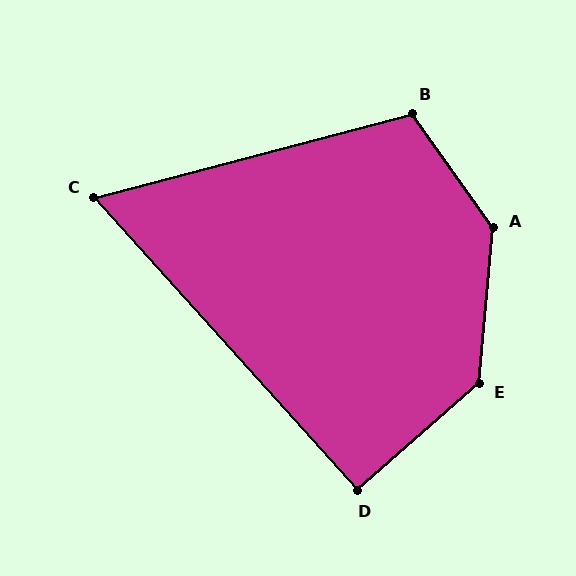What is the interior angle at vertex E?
Approximately 136 degrees (obtuse).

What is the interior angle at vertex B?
Approximately 111 degrees (obtuse).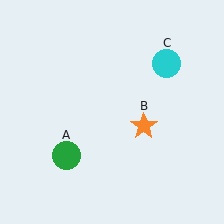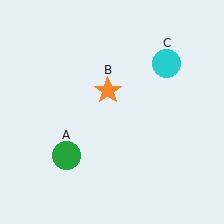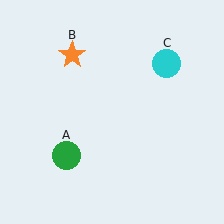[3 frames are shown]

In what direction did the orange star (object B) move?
The orange star (object B) moved up and to the left.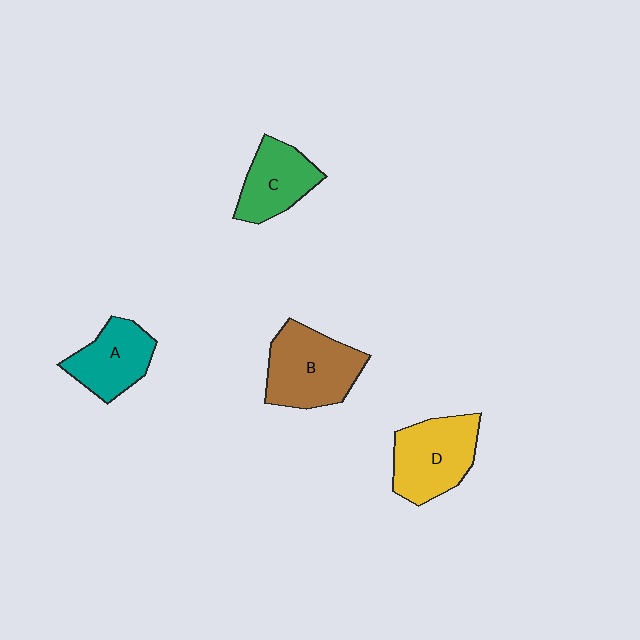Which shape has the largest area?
Shape B (brown).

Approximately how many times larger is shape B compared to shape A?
Approximately 1.3 times.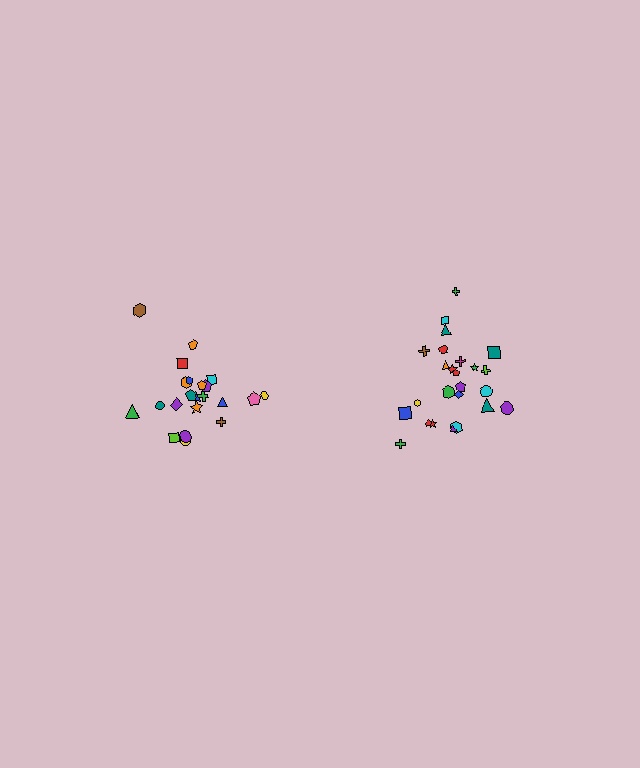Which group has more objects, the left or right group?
The right group.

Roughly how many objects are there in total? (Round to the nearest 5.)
Roughly 45 objects in total.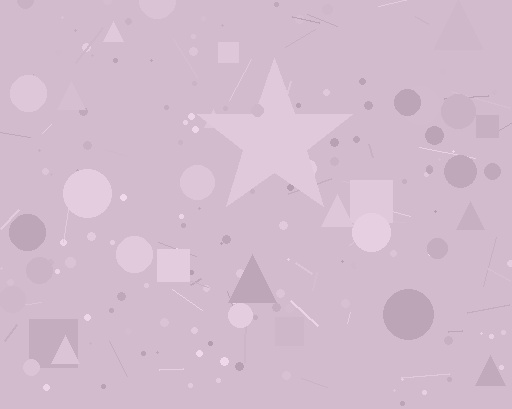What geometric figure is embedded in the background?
A star is embedded in the background.